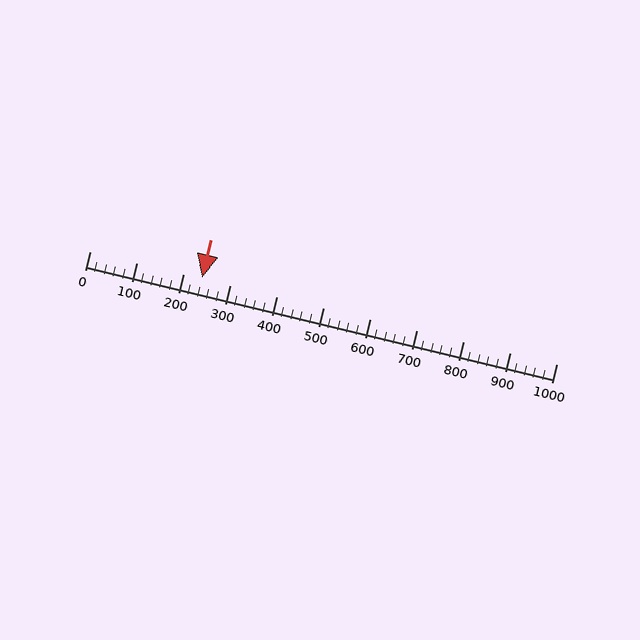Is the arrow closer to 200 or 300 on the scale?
The arrow is closer to 200.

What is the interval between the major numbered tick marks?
The major tick marks are spaced 100 units apart.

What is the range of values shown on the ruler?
The ruler shows values from 0 to 1000.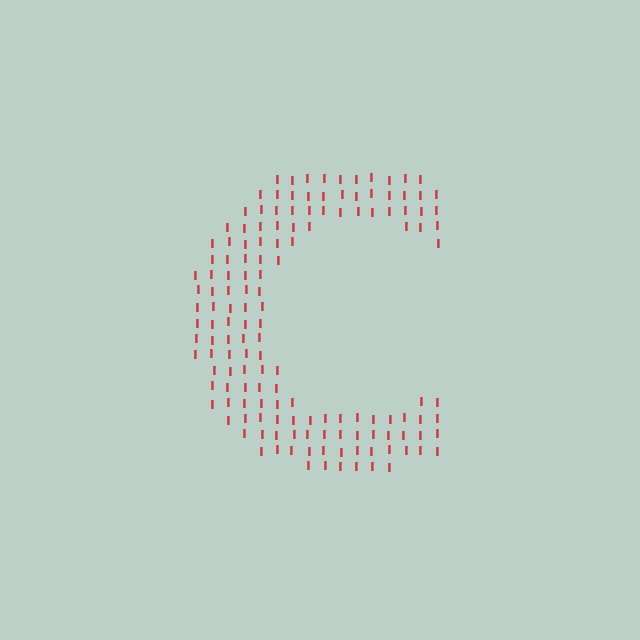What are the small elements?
The small elements are letter I's.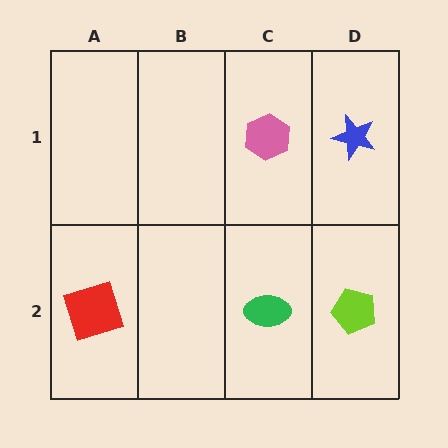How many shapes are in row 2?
3 shapes.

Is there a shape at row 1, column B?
No, that cell is empty.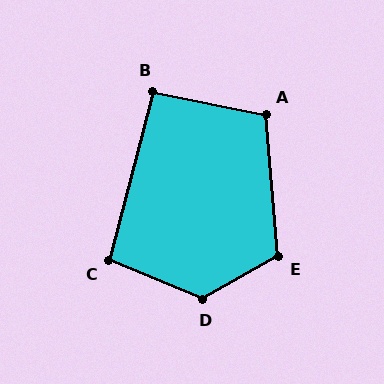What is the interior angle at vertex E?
Approximately 115 degrees (obtuse).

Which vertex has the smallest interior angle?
B, at approximately 93 degrees.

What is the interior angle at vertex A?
Approximately 106 degrees (obtuse).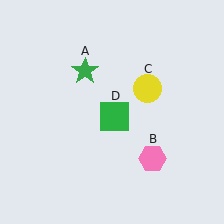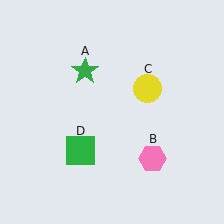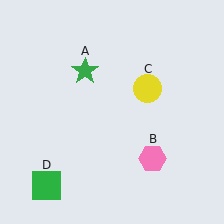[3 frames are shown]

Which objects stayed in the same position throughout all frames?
Green star (object A) and pink hexagon (object B) and yellow circle (object C) remained stationary.